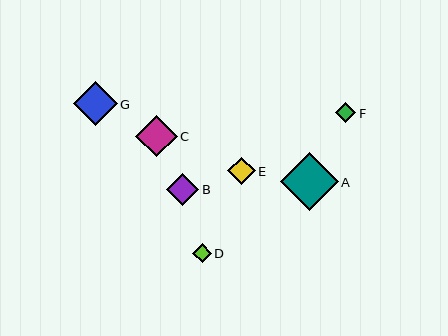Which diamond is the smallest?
Diamond D is the smallest with a size of approximately 19 pixels.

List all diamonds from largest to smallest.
From largest to smallest: A, G, C, B, E, F, D.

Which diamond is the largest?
Diamond A is the largest with a size of approximately 58 pixels.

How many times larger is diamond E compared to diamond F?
Diamond E is approximately 1.3 times the size of diamond F.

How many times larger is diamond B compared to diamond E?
Diamond B is approximately 1.2 times the size of diamond E.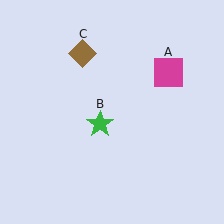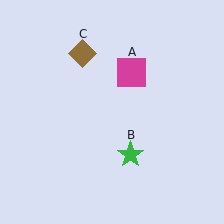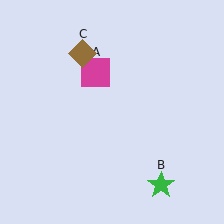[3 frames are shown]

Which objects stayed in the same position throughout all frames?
Brown diamond (object C) remained stationary.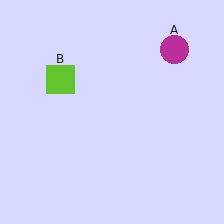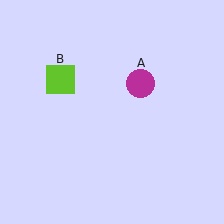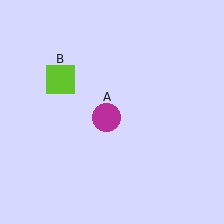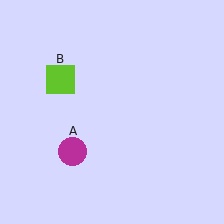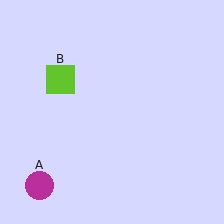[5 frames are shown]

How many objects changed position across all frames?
1 object changed position: magenta circle (object A).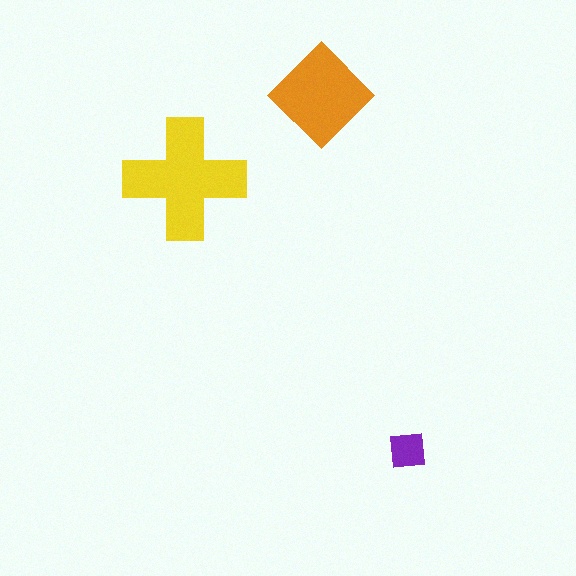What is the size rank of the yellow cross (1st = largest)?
1st.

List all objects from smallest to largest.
The purple square, the orange diamond, the yellow cross.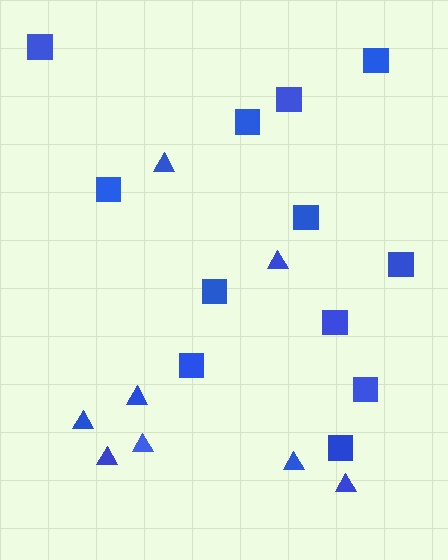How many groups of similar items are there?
There are 2 groups: one group of squares (12) and one group of triangles (8).